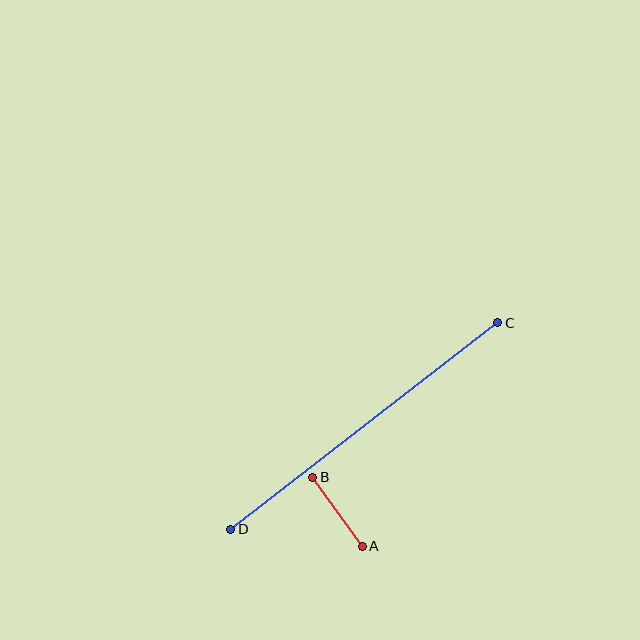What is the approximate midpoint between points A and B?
The midpoint is at approximately (337, 512) pixels.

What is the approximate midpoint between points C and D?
The midpoint is at approximately (364, 426) pixels.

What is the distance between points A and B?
The distance is approximately 85 pixels.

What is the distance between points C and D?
The distance is approximately 338 pixels.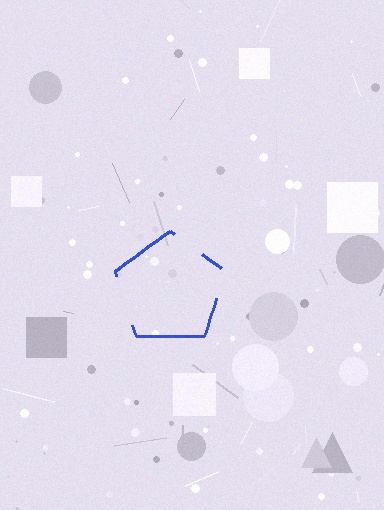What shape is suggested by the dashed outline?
The dashed outline suggests a pentagon.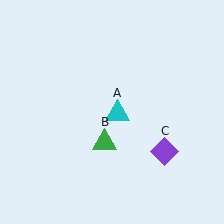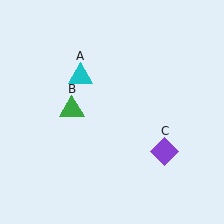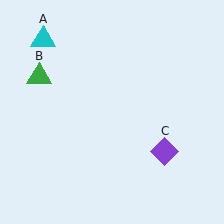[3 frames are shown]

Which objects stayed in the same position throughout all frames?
Purple diamond (object C) remained stationary.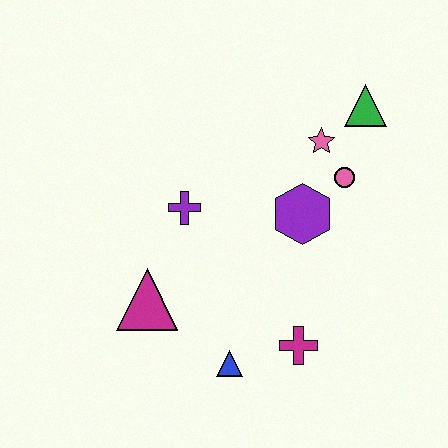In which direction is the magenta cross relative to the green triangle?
The magenta cross is below the green triangle.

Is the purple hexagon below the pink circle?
Yes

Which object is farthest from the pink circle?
The magenta triangle is farthest from the pink circle.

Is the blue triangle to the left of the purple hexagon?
Yes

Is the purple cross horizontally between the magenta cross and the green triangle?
No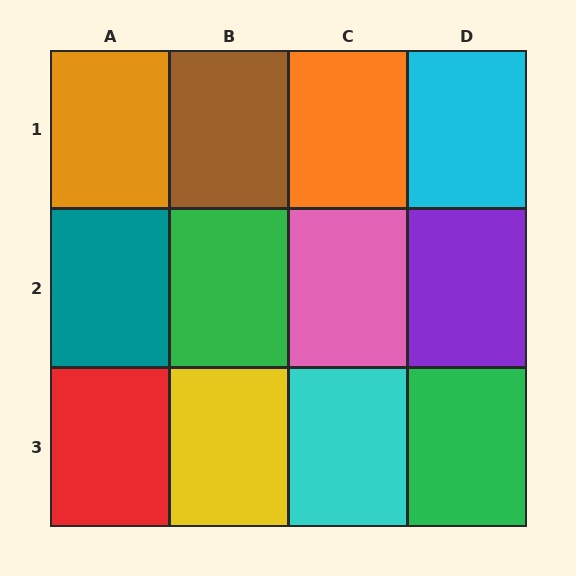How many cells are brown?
1 cell is brown.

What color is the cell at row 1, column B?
Brown.